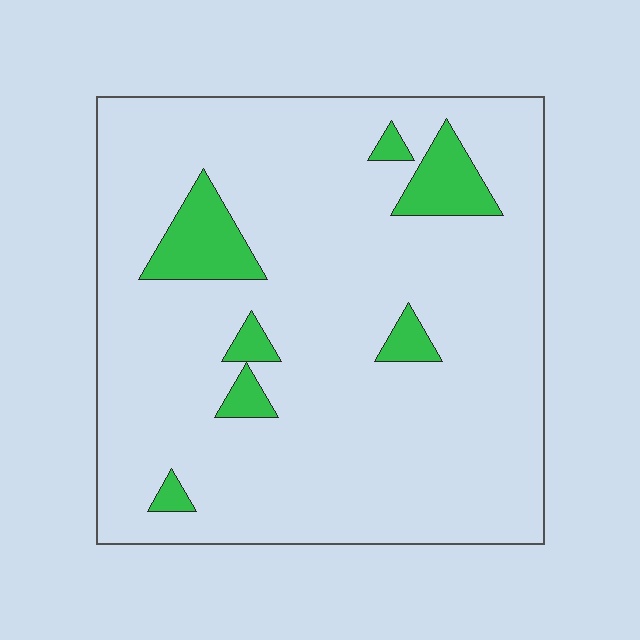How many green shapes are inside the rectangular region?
7.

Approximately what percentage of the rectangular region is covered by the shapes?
Approximately 10%.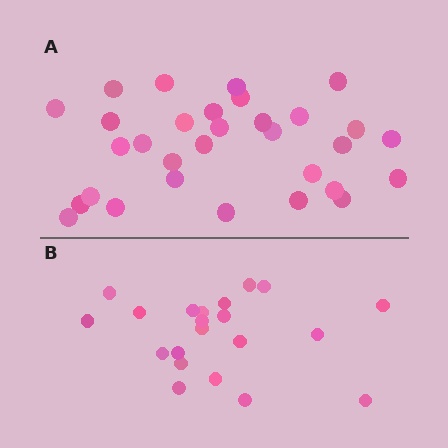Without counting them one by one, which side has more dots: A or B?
Region A (the top region) has more dots.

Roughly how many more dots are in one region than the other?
Region A has roughly 10 or so more dots than region B.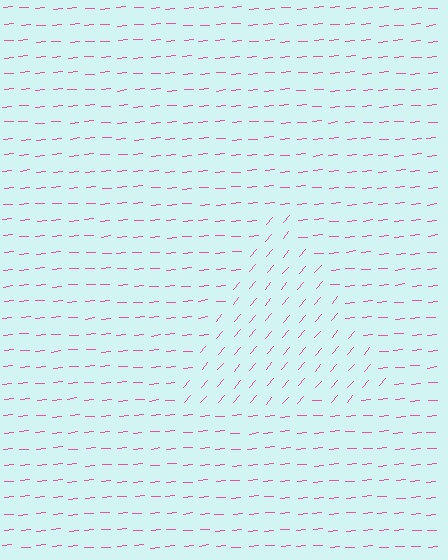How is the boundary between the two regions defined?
The boundary is defined purely by a change in line orientation (approximately 45 degrees difference). All lines are the same color and thickness.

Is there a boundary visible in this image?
Yes, there is a texture boundary formed by a change in line orientation.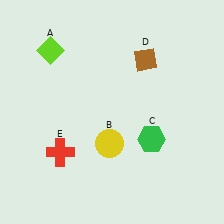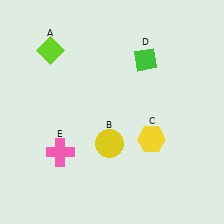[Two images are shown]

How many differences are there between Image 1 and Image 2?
There are 3 differences between the two images.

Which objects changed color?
C changed from green to yellow. D changed from brown to green. E changed from red to pink.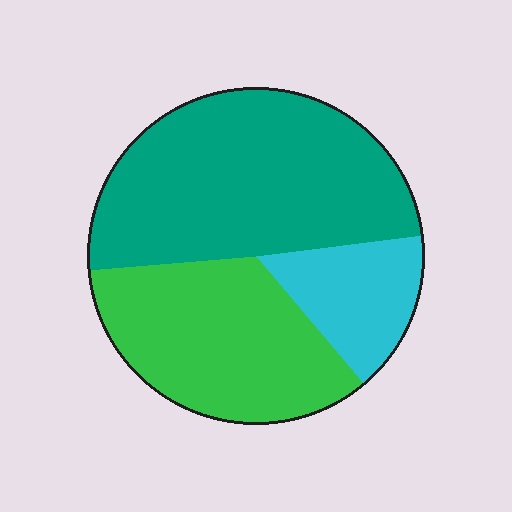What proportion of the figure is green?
Green covers about 35% of the figure.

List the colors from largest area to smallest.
From largest to smallest: teal, green, cyan.